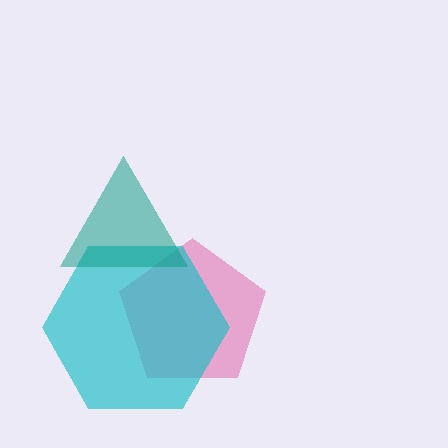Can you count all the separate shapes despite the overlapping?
Yes, there are 3 separate shapes.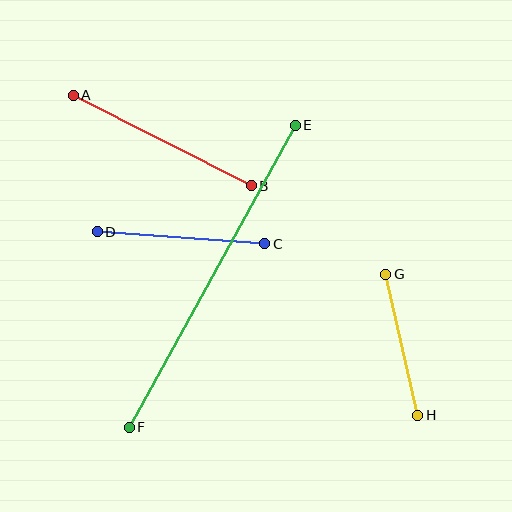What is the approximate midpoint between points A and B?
The midpoint is at approximately (162, 141) pixels.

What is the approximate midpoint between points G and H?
The midpoint is at approximately (402, 345) pixels.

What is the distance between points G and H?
The distance is approximately 145 pixels.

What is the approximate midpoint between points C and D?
The midpoint is at approximately (181, 238) pixels.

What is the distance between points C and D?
The distance is approximately 168 pixels.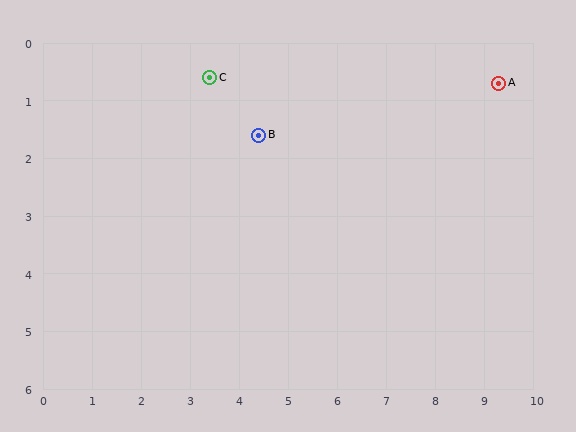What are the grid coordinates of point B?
Point B is at approximately (4.4, 1.6).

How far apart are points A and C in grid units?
Points A and C are about 5.9 grid units apart.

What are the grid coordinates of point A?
Point A is at approximately (9.3, 0.7).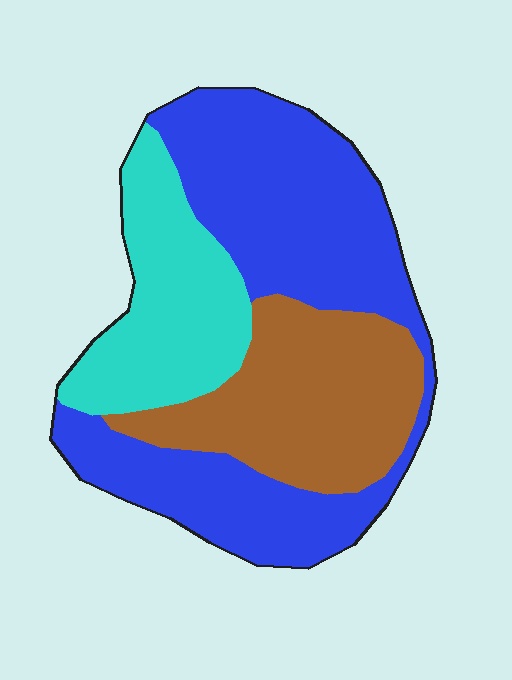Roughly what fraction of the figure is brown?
Brown covers roughly 25% of the figure.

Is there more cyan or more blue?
Blue.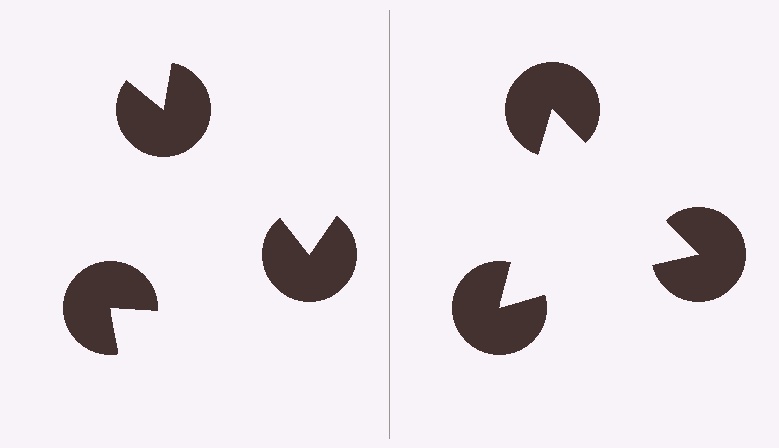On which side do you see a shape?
An illusory triangle appears on the right side. On the left side the wedge cuts are rotated, so no coherent shape forms.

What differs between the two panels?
The pac-man discs are positioned identically on both sides; only the wedge orientations differ. On the right they align to a triangle; on the left they are misaligned.